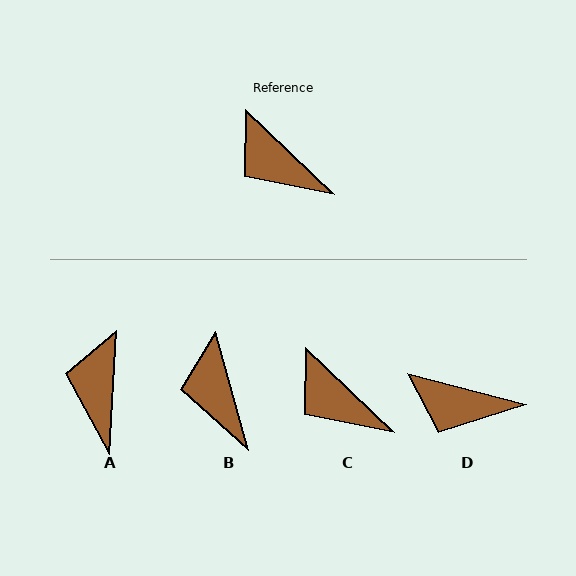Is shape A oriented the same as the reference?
No, it is off by about 50 degrees.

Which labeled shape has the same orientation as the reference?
C.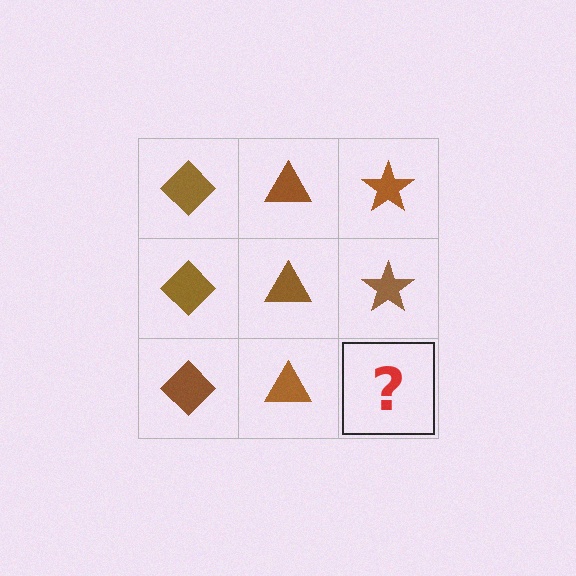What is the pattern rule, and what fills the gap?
The rule is that each column has a consistent shape. The gap should be filled with a brown star.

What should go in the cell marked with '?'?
The missing cell should contain a brown star.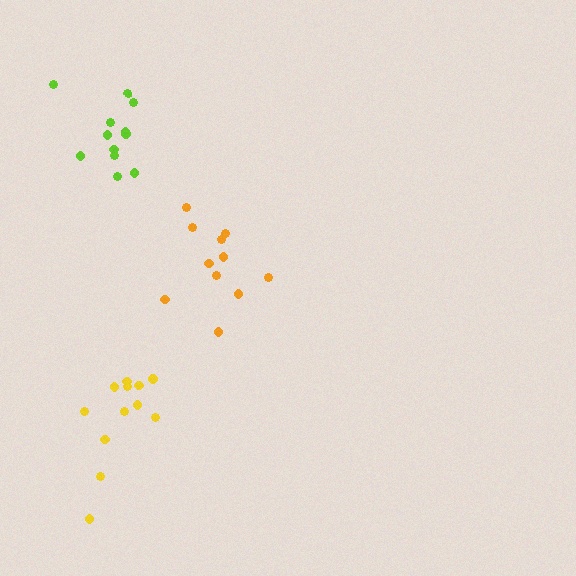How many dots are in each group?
Group 1: 11 dots, Group 2: 12 dots, Group 3: 12 dots (35 total).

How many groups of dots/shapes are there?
There are 3 groups.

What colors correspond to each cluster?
The clusters are colored: orange, lime, yellow.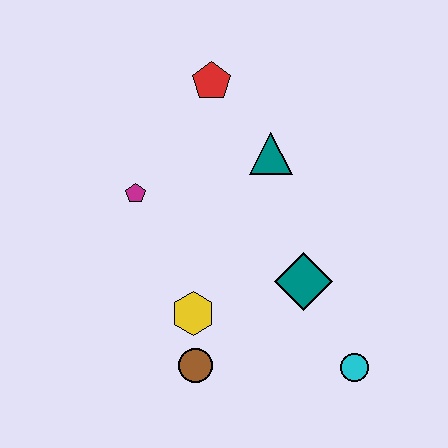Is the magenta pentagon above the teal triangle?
No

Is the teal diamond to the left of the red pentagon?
No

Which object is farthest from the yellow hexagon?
The red pentagon is farthest from the yellow hexagon.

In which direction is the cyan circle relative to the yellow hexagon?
The cyan circle is to the right of the yellow hexagon.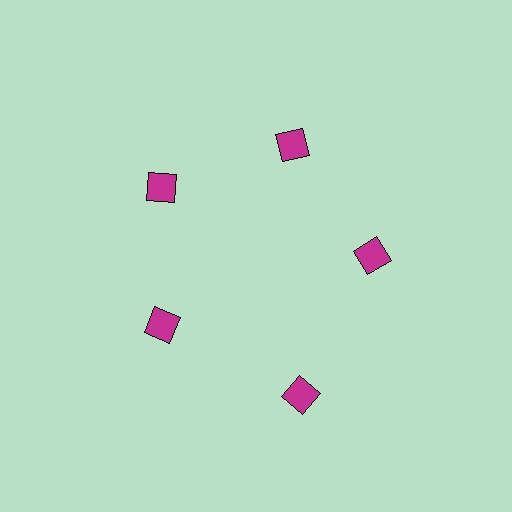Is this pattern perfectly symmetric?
No. The 5 magenta squares are arranged in a ring, but one element near the 5 o'clock position is pushed outward from the center, breaking the 5-fold rotational symmetry.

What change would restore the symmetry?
The symmetry would be restored by moving it inward, back onto the ring so that all 5 squares sit at equal angles and equal distance from the center.